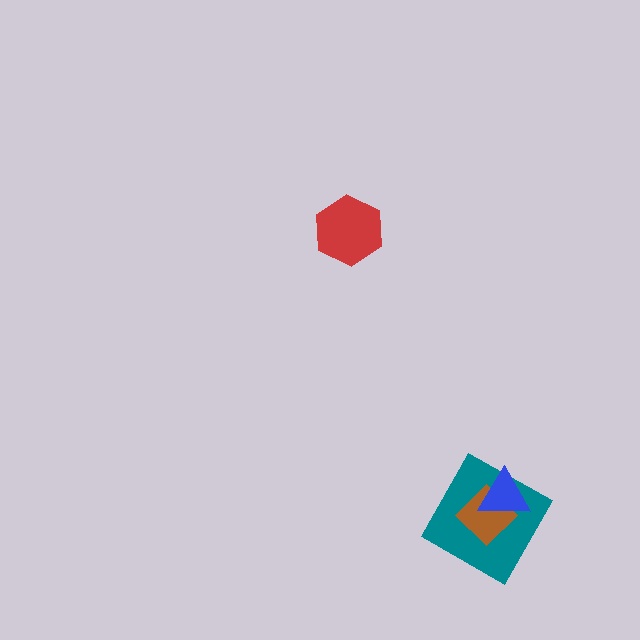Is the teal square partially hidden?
Yes, it is partially covered by another shape.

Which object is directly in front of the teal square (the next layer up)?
The brown diamond is directly in front of the teal square.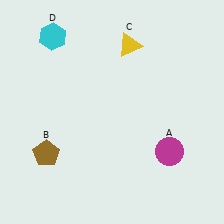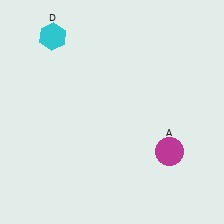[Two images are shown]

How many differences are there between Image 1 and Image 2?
There are 2 differences between the two images.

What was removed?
The yellow triangle (C), the brown pentagon (B) were removed in Image 2.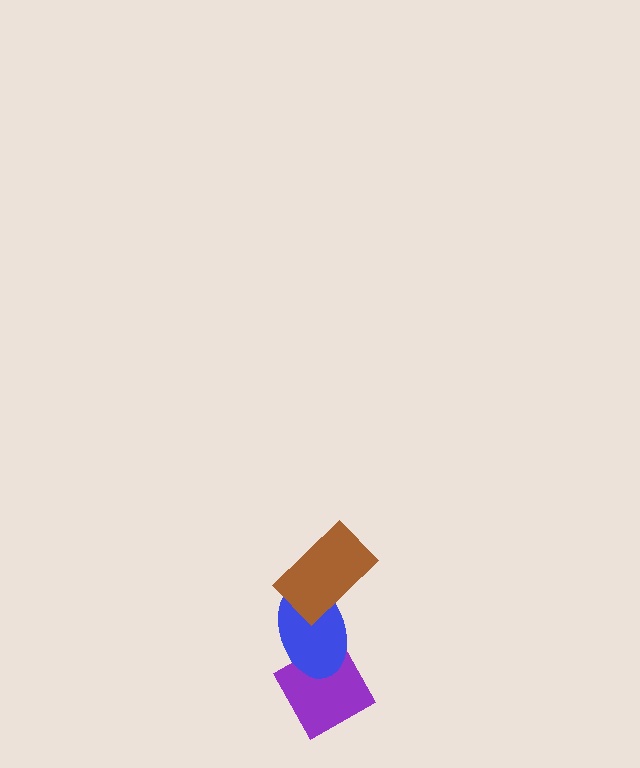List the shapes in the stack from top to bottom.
From top to bottom: the brown rectangle, the blue ellipse, the purple diamond.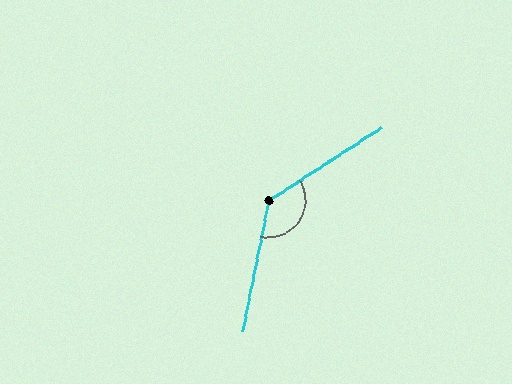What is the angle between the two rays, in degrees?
Approximately 134 degrees.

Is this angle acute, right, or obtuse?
It is obtuse.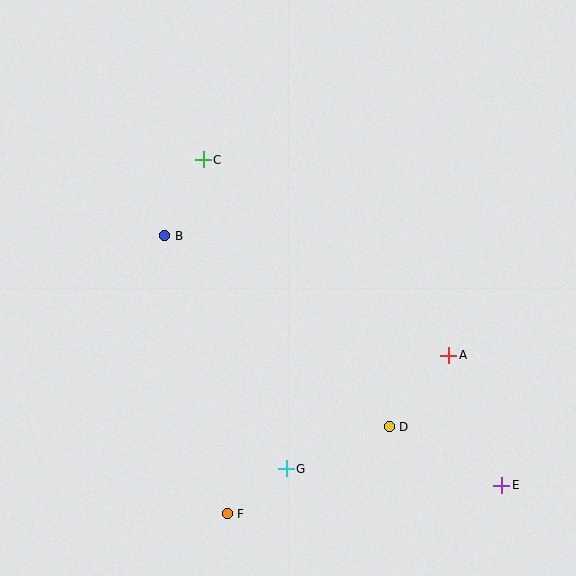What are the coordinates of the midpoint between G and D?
The midpoint between G and D is at (338, 448).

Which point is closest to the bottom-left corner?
Point F is closest to the bottom-left corner.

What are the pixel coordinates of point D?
Point D is at (389, 427).